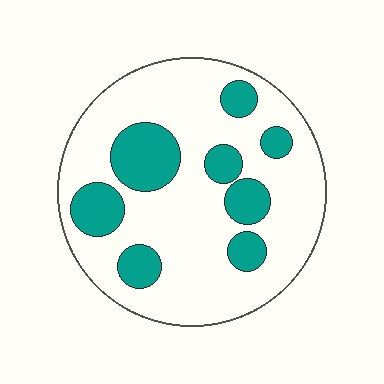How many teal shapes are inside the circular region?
8.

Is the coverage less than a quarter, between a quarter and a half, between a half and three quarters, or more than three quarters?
Less than a quarter.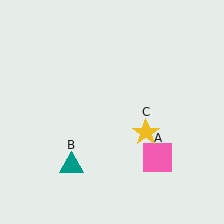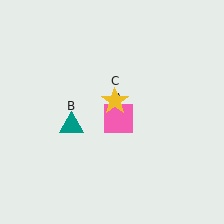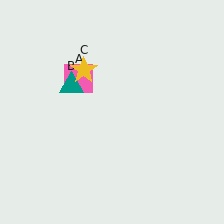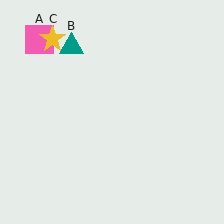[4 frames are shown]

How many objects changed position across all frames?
3 objects changed position: pink square (object A), teal triangle (object B), yellow star (object C).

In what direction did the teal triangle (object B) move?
The teal triangle (object B) moved up.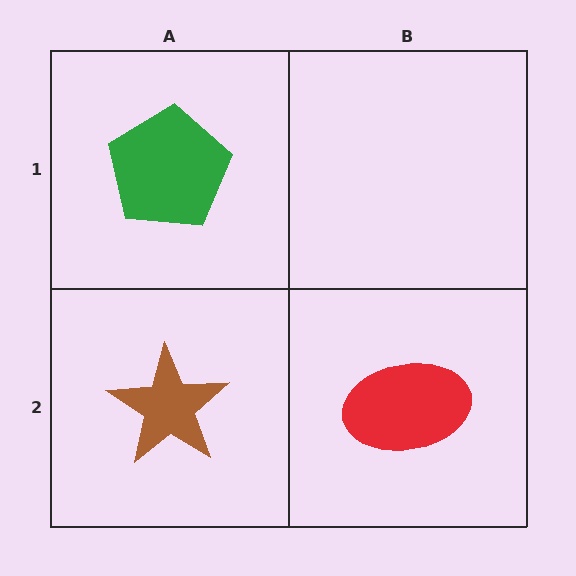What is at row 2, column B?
A red ellipse.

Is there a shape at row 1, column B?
No, that cell is empty.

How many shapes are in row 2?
2 shapes.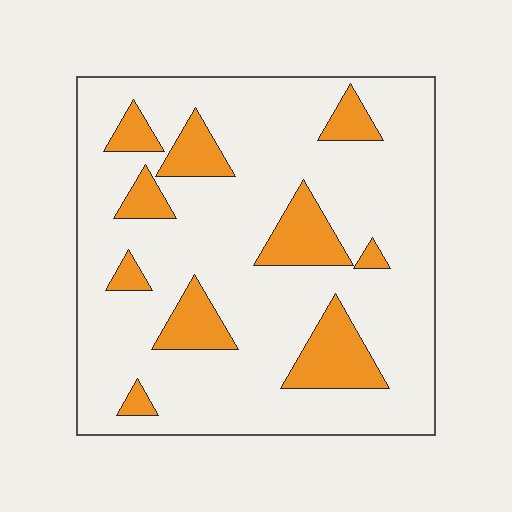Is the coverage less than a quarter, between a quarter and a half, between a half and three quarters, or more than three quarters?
Less than a quarter.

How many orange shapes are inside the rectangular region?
10.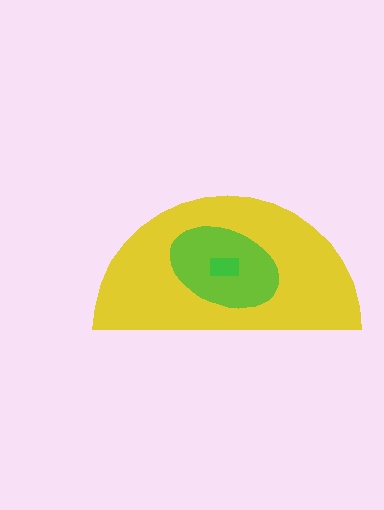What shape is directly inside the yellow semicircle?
The lime ellipse.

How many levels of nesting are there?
3.